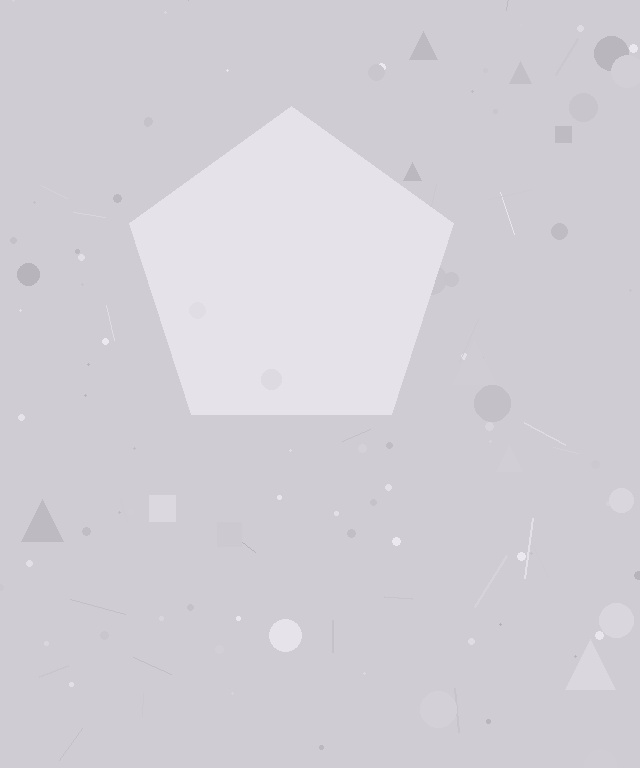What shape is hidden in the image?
A pentagon is hidden in the image.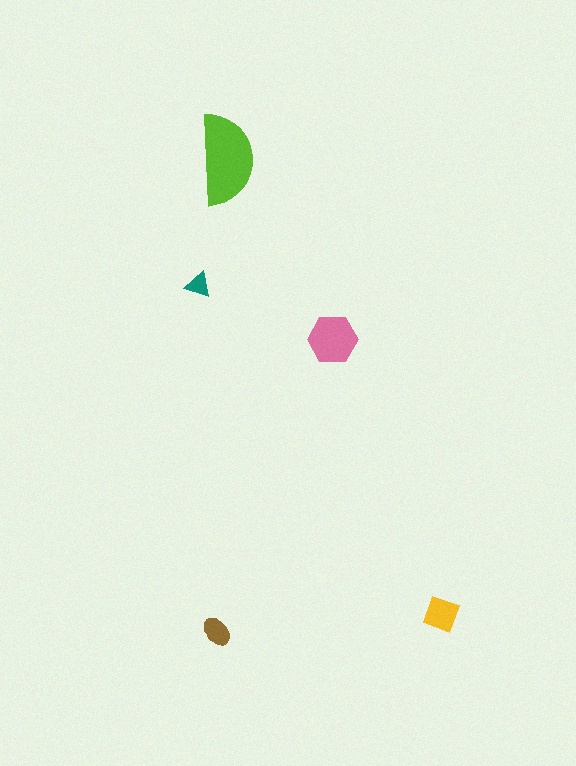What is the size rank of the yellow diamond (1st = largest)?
3rd.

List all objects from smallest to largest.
The teal triangle, the brown ellipse, the yellow diamond, the pink hexagon, the lime semicircle.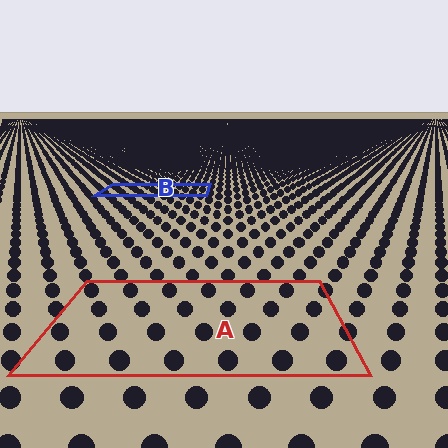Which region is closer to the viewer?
Region A is closer. The texture elements there are larger and more spread out.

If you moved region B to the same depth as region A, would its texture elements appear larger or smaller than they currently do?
They would appear larger. At a closer depth, the same texture elements are projected at a bigger on-screen size.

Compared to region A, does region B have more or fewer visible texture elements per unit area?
Region B has more texture elements per unit area — they are packed more densely because it is farther away.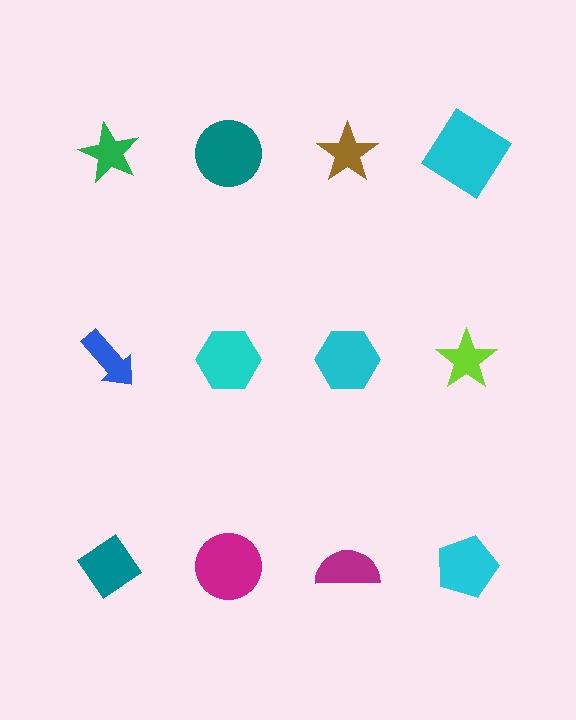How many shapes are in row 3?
4 shapes.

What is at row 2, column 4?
A lime star.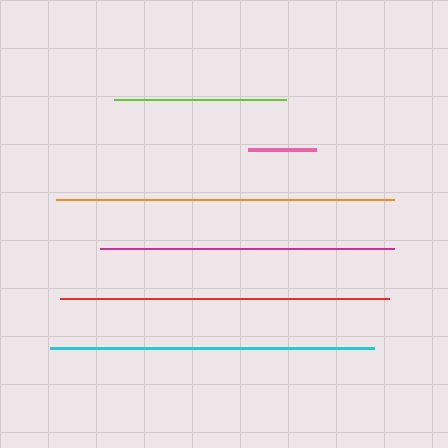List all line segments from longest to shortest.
From longest to shortest: orange, red, cyan, magenta, lime, pink.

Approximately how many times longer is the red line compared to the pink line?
The red line is approximately 4.8 times the length of the pink line.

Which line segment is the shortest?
The pink line is the shortest at approximately 68 pixels.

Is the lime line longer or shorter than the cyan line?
The cyan line is longer than the lime line.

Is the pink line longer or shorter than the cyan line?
The cyan line is longer than the pink line.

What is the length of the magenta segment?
The magenta segment is approximately 294 pixels long.